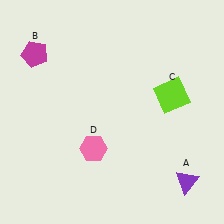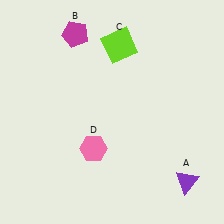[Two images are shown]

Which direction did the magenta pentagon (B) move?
The magenta pentagon (B) moved right.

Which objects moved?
The objects that moved are: the magenta pentagon (B), the lime square (C).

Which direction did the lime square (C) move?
The lime square (C) moved left.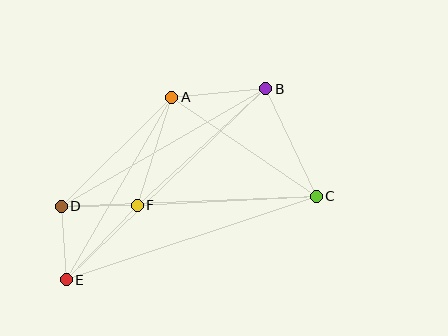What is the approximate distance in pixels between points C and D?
The distance between C and D is approximately 255 pixels.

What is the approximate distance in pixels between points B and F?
The distance between B and F is approximately 174 pixels.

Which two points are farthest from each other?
Points B and E are farthest from each other.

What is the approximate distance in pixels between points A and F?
The distance between A and F is approximately 113 pixels.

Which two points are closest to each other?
Points D and E are closest to each other.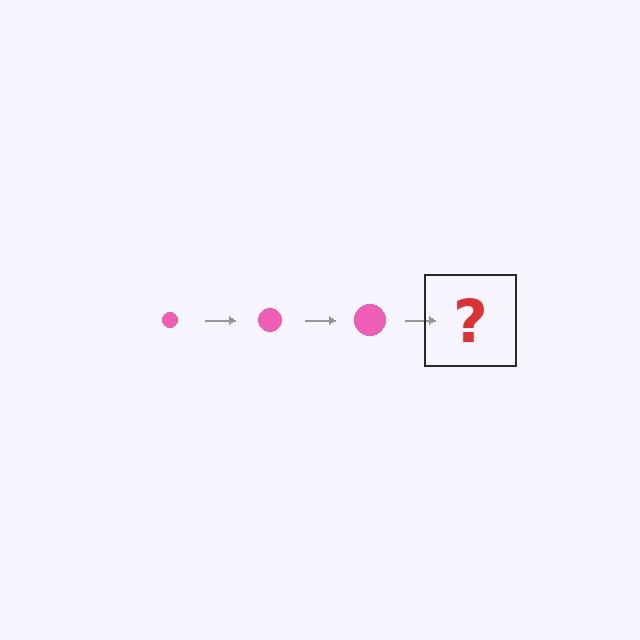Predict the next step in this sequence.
The next step is a pink circle, larger than the previous one.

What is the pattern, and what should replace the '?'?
The pattern is that the circle gets progressively larger each step. The '?' should be a pink circle, larger than the previous one.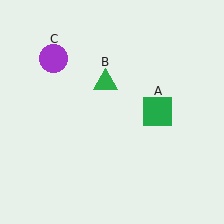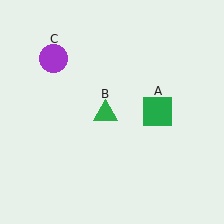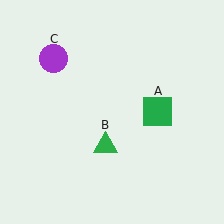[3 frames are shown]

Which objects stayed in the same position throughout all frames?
Green square (object A) and purple circle (object C) remained stationary.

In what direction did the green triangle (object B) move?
The green triangle (object B) moved down.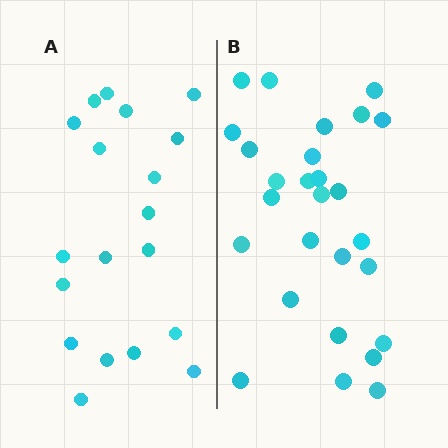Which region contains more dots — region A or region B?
Region B (the right region) has more dots.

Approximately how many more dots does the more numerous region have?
Region B has roughly 8 or so more dots than region A.